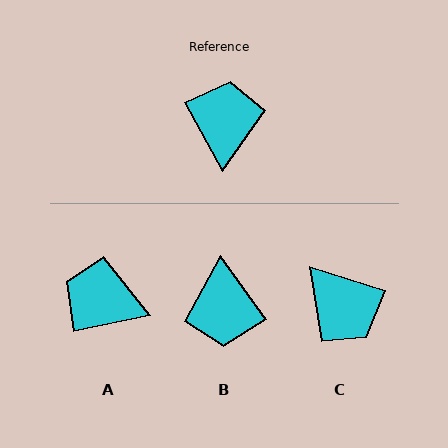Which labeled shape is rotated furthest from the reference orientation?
B, about 173 degrees away.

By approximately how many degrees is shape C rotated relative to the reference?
Approximately 136 degrees clockwise.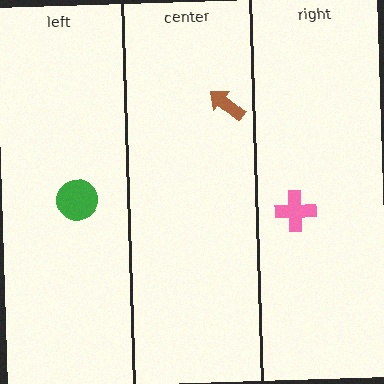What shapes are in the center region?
The brown arrow.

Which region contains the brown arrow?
The center region.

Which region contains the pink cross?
The right region.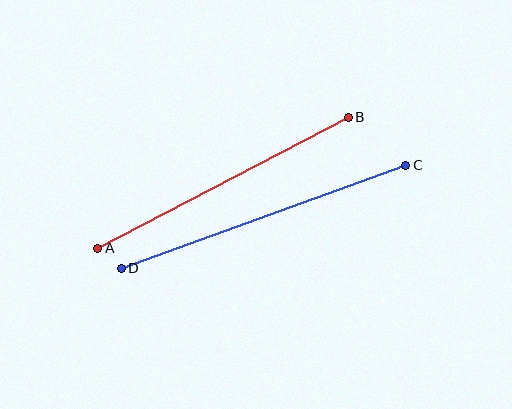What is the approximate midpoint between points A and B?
The midpoint is at approximately (223, 183) pixels.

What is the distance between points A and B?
The distance is approximately 282 pixels.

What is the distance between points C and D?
The distance is approximately 303 pixels.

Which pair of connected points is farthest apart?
Points C and D are farthest apart.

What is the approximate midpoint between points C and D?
The midpoint is at approximately (263, 217) pixels.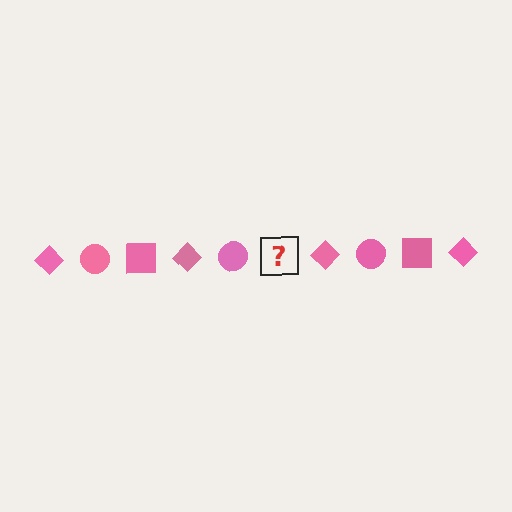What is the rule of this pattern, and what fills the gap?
The rule is that the pattern cycles through diamond, circle, square shapes in pink. The gap should be filled with a pink square.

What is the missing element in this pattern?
The missing element is a pink square.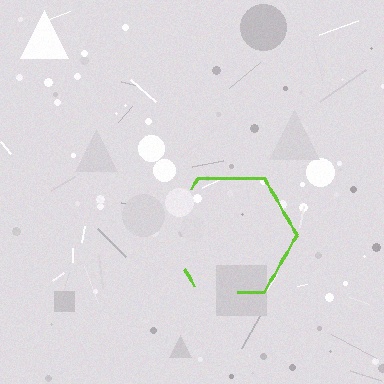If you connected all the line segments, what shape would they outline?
They would outline a hexagon.